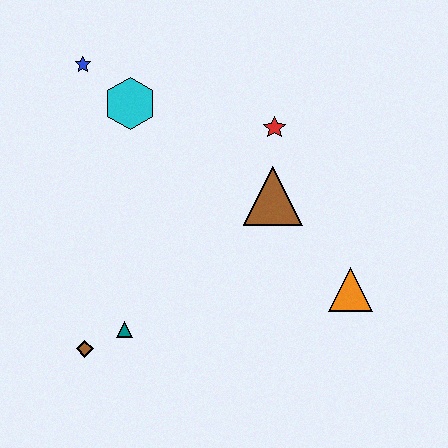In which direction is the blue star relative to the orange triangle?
The blue star is to the left of the orange triangle.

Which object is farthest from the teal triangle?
The blue star is farthest from the teal triangle.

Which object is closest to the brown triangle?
The red star is closest to the brown triangle.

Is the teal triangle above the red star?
No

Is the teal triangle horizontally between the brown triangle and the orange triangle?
No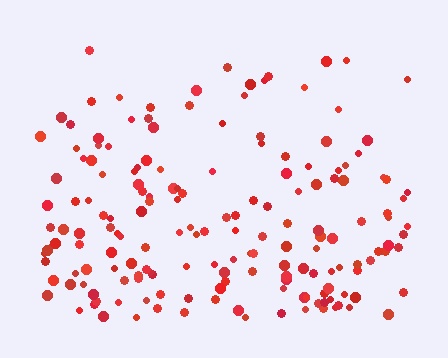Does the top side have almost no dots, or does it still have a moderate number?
Still a moderate number, just noticeably fewer than the bottom.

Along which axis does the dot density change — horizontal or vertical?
Vertical.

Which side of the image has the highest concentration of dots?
The bottom.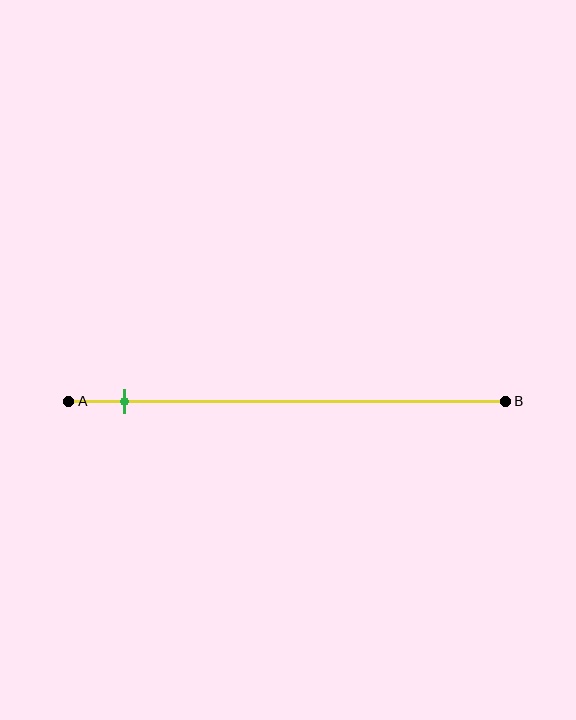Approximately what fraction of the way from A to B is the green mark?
The green mark is approximately 15% of the way from A to B.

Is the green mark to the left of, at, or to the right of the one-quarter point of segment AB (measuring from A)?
The green mark is to the left of the one-quarter point of segment AB.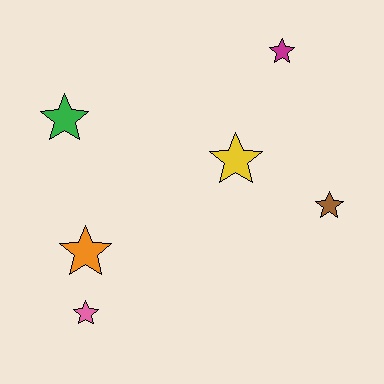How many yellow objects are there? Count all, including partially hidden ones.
There is 1 yellow object.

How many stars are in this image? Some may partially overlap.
There are 6 stars.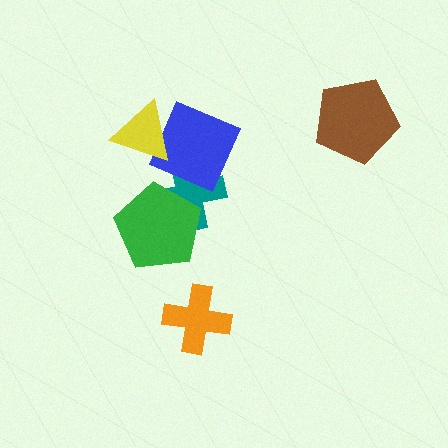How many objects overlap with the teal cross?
2 objects overlap with the teal cross.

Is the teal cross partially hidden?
Yes, it is partially covered by another shape.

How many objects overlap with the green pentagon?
1 object overlaps with the green pentagon.